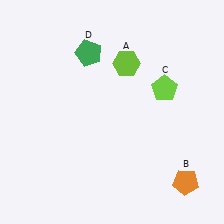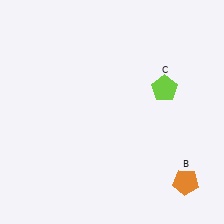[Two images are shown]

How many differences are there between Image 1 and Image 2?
There are 2 differences between the two images.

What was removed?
The lime hexagon (A), the green pentagon (D) were removed in Image 2.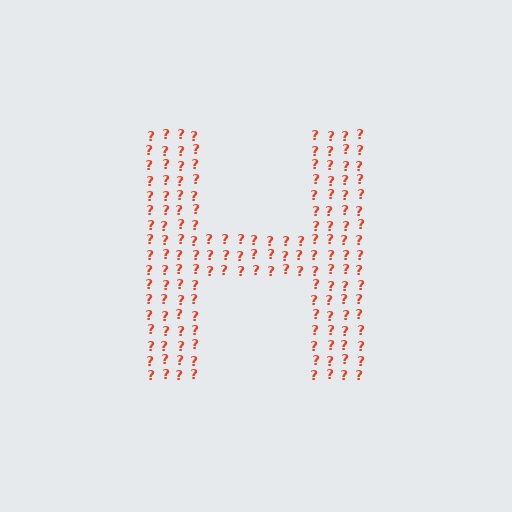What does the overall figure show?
The overall figure shows the letter H.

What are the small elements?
The small elements are question marks.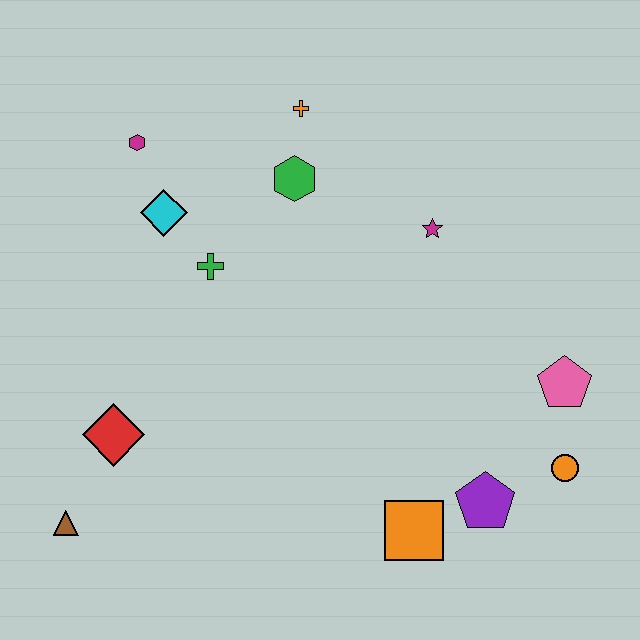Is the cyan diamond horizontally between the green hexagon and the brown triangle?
Yes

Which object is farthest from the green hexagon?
The brown triangle is farthest from the green hexagon.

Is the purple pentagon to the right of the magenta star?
Yes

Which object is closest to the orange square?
The purple pentagon is closest to the orange square.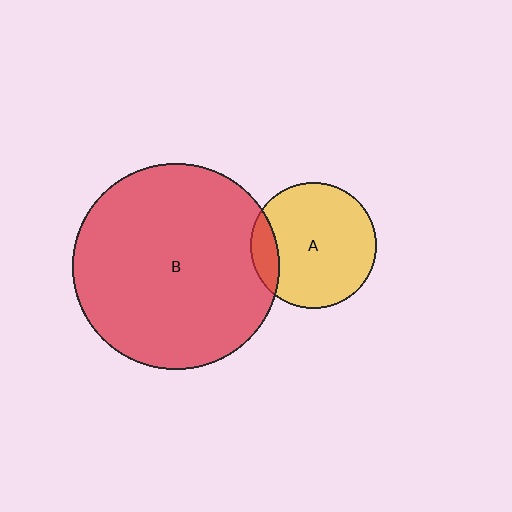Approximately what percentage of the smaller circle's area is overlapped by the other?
Approximately 15%.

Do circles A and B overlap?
Yes.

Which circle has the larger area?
Circle B (red).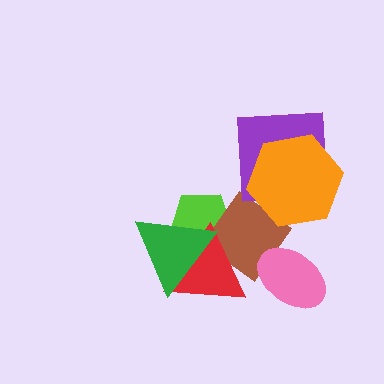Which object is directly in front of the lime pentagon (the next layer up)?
The brown diamond is directly in front of the lime pentagon.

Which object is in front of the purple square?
The orange hexagon is in front of the purple square.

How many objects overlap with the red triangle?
3 objects overlap with the red triangle.